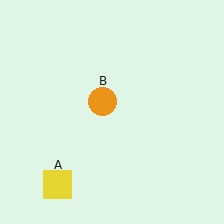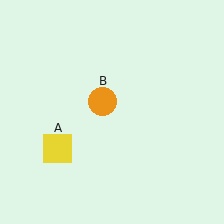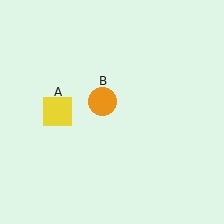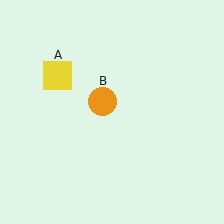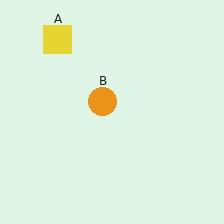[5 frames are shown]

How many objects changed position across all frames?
1 object changed position: yellow square (object A).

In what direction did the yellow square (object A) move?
The yellow square (object A) moved up.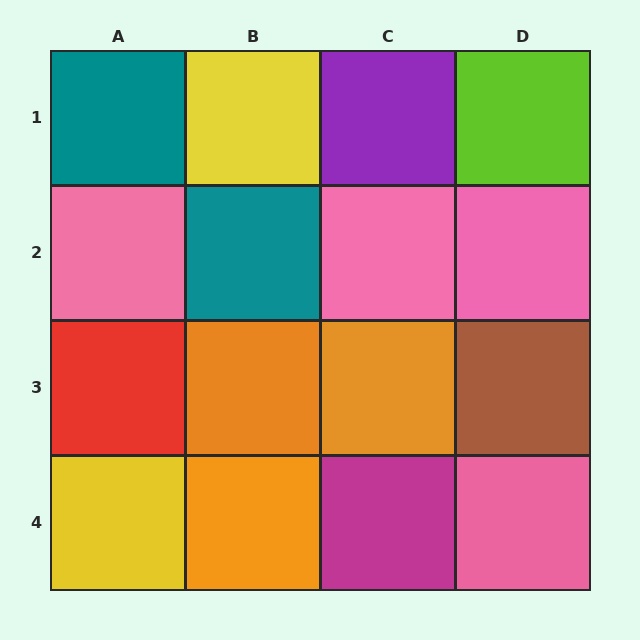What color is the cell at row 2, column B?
Teal.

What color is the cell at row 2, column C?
Pink.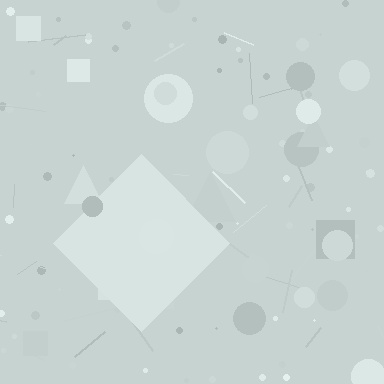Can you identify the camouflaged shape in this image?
The camouflaged shape is a diamond.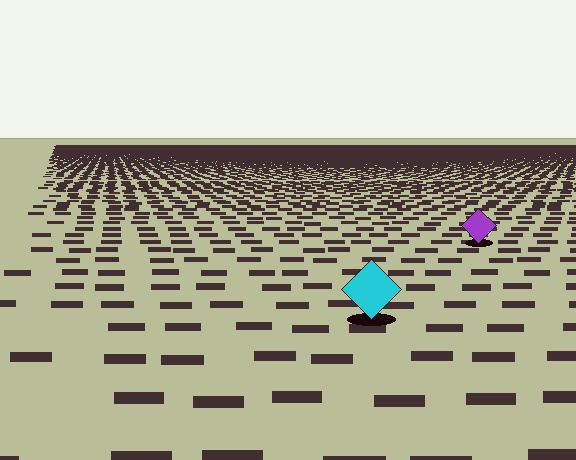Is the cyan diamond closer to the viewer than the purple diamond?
Yes. The cyan diamond is closer — you can tell from the texture gradient: the ground texture is coarser near it.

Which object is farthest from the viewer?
The purple diamond is farthest from the viewer. It appears smaller and the ground texture around it is denser.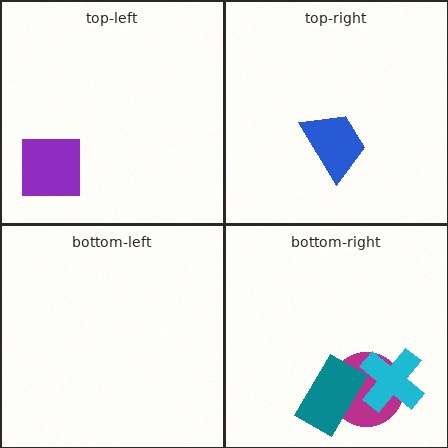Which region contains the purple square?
The top-left region.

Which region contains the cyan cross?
The bottom-right region.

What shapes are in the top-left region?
The purple square.